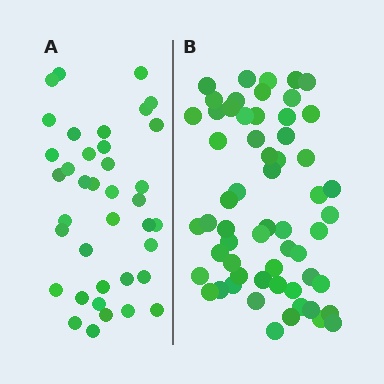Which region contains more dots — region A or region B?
Region B (the right region) has more dots.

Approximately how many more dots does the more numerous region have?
Region B has approximately 20 more dots than region A.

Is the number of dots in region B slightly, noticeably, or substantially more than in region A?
Region B has substantially more. The ratio is roughly 1.6 to 1.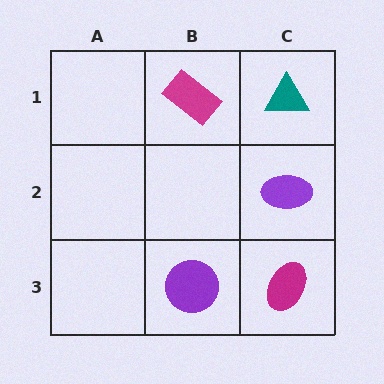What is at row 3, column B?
A purple circle.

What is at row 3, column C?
A magenta ellipse.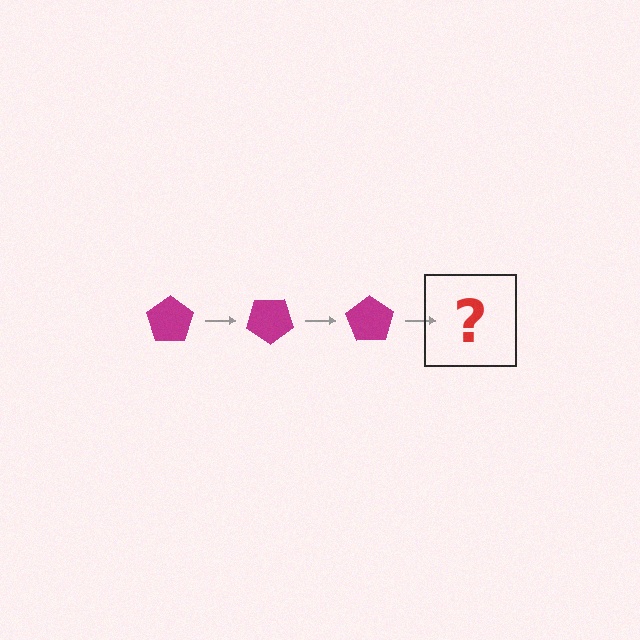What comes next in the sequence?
The next element should be a magenta pentagon rotated 105 degrees.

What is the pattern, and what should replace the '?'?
The pattern is that the pentagon rotates 35 degrees each step. The '?' should be a magenta pentagon rotated 105 degrees.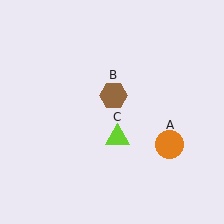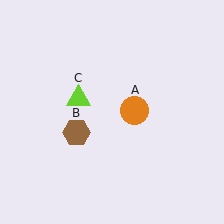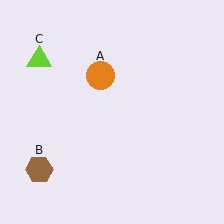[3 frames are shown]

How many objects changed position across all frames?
3 objects changed position: orange circle (object A), brown hexagon (object B), lime triangle (object C).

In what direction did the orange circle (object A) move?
The orange circle (object A) moved up and to the left.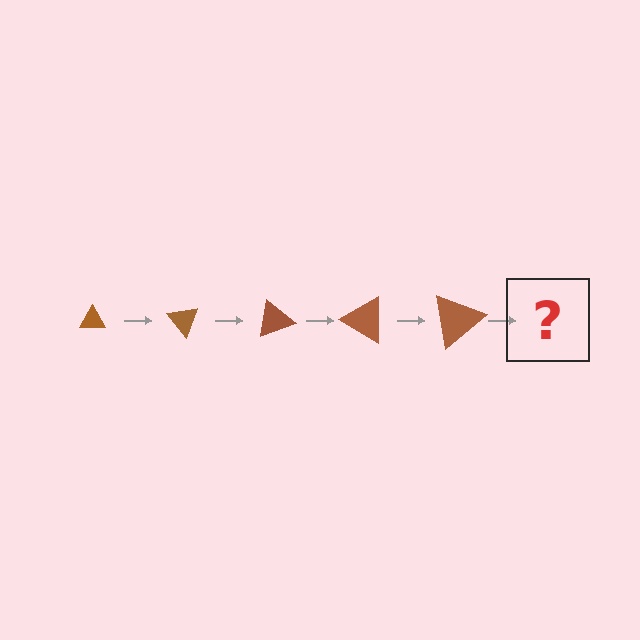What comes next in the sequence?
The next element should be a triangle, larger than the previous one and rotated 250 degrees from the start.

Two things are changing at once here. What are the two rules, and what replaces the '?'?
The two rules are that the triangle grows larger each step and it rotates 50 degrees each step. The '?' should be a triangle, larger than the previous one and rotated 250 degrees from the start.